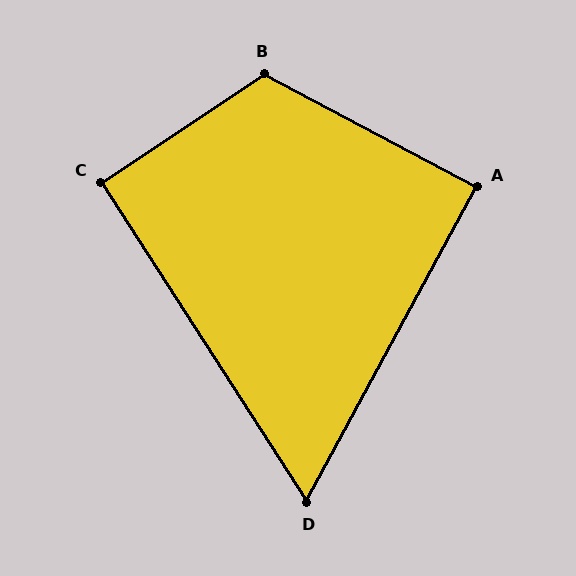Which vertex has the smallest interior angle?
D, at approximately 61 degrees.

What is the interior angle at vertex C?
Approximately 91 degrees (approximately right).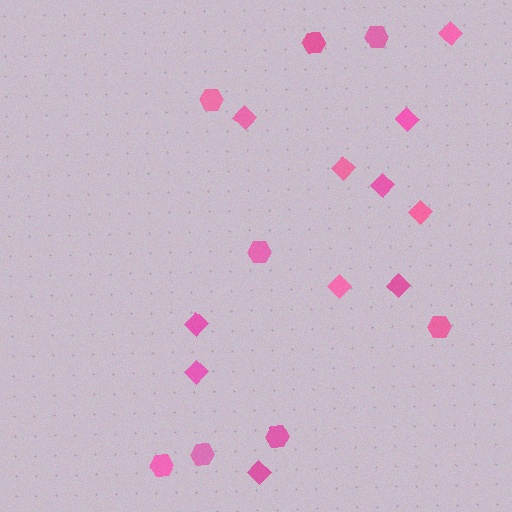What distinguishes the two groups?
There are 2 groups: one group of hexagons (8) and one group of diamonds (11).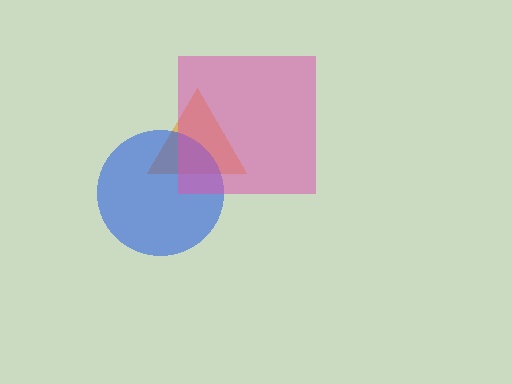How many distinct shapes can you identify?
There are 3 distinct shapes: an orange triangle, a blue circle, a pink square.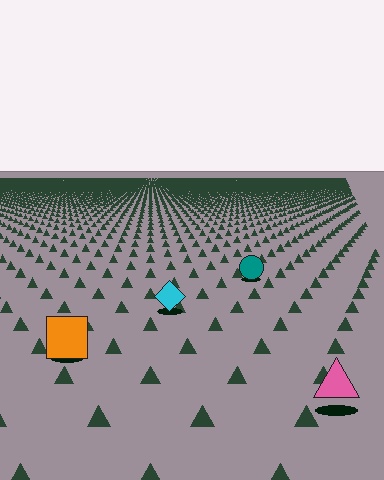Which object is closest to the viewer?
The pink triangle is closest. The texture marks near it are larger and more spread out.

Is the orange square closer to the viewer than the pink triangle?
No. The pink triangle is closer — you can tell from the texture gradient: the ground texture is coarser near it.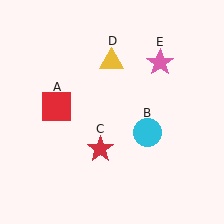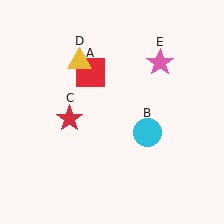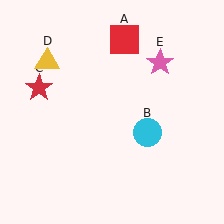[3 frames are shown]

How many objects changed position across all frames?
3 objects changed position: red square (object A), red star (object C), yellow triangle (object D).